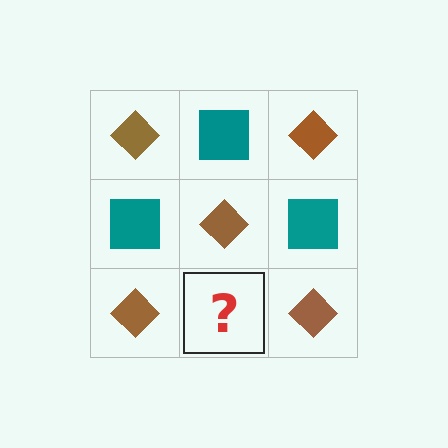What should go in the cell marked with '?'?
The missing cell should contain a teal square.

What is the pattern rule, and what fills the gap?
The rule is that it alternates brown diamond and teal square in a checkerboard pattern. The gap should be filled with a teal square.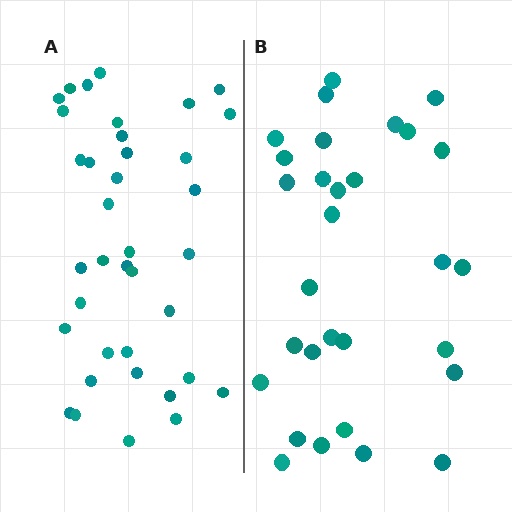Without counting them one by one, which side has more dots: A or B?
Region A (the left region) has more dots.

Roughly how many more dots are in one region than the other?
Region A has roughly 8 or so more dots than region B.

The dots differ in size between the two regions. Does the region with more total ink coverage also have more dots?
No. Region B has more total ink coverage because its dots are larger, but region A actually contains more individual dots. Total area can be misleading — the number of items is what matters here.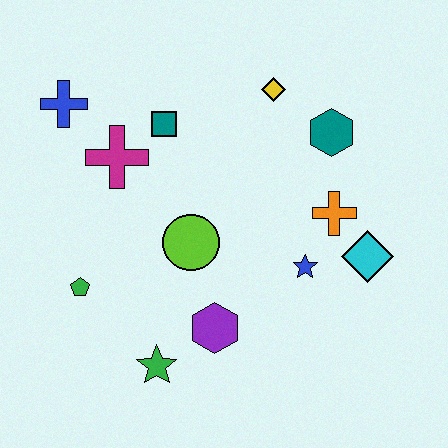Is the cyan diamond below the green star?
No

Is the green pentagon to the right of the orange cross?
No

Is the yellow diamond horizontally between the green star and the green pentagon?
No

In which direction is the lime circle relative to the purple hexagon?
The lime circle is above the purple hexagon.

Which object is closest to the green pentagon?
The green star is closest to the green pentagon.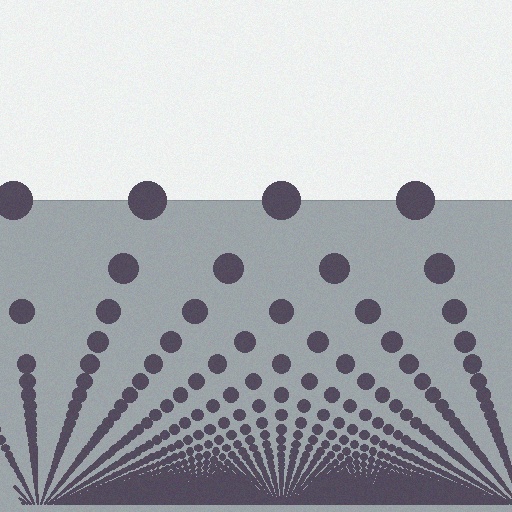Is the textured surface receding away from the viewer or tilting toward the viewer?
The surface appears to tilt toward the viewer. Texture elements get larger and sparser toward the top.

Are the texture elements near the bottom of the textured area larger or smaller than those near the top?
Smaller. The gradient is inverted — elements near the bottom are smaller and denser.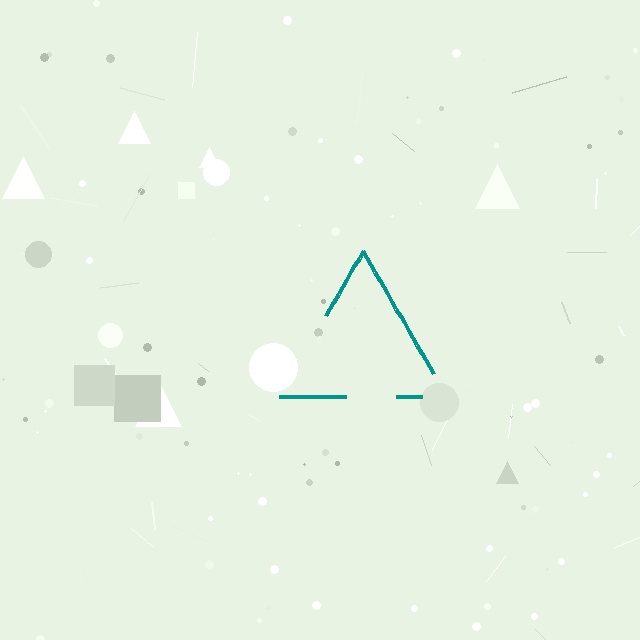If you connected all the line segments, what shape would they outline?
They would outline a triangle.